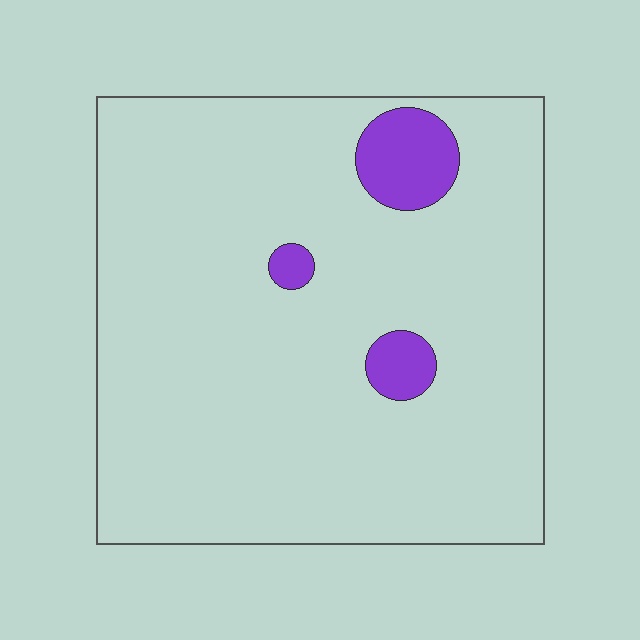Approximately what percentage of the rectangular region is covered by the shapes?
Approximately 5%.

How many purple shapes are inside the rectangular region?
3.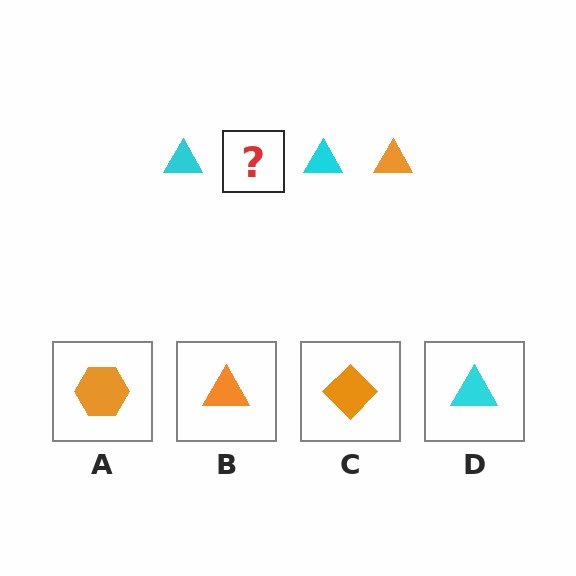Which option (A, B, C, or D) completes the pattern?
B.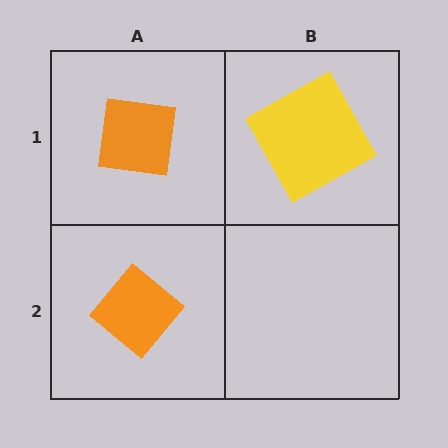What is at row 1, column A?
An orange square.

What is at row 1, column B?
A yellow square.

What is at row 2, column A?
An orange diamond.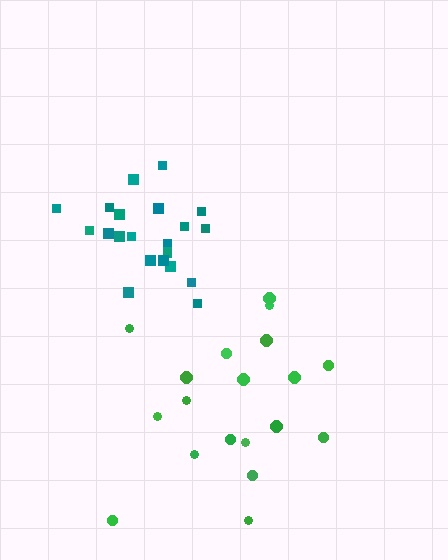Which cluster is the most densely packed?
Teal.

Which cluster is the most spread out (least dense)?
Green.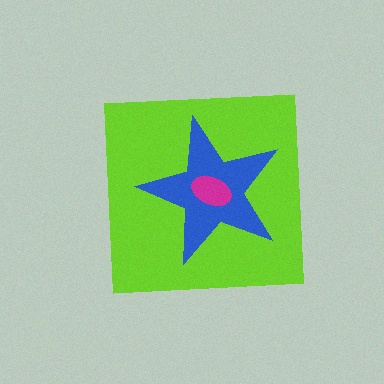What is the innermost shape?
The magenta ellipse.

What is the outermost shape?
The lime square.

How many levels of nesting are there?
3.